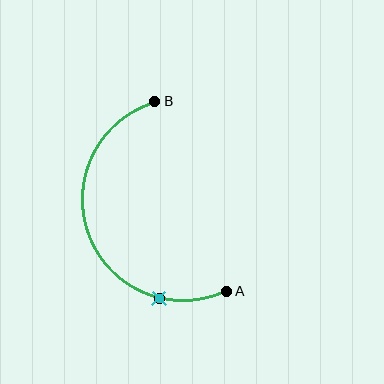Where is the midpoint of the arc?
The arc midpoint is the point on the curve farthest from the straight line joining A and B. It sits to the left of that line.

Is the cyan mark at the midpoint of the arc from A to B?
No. The cyan mark lies on the arc but is closer to endpoint A. The arc midpoint would be at the point on the curve equidistant along the arc from both A and B.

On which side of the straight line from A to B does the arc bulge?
The arc bulges to the left of the straight line connecting A and B.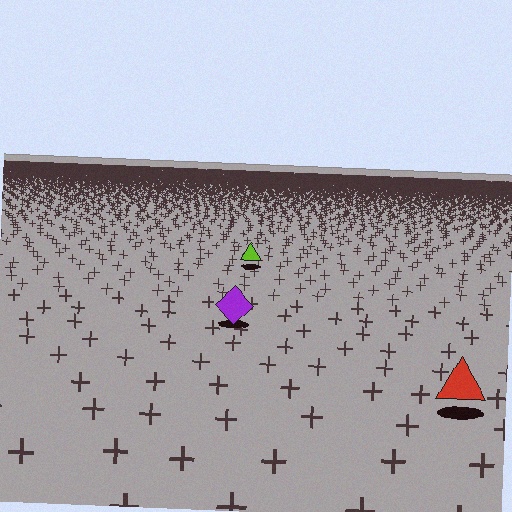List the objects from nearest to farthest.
From nearest to farthest: the red triangle, the purple diamond, the lime triangle.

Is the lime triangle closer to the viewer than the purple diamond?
No. The purple diamond is closer — you can tell from the texture gradient: the ground texture is coarser near it.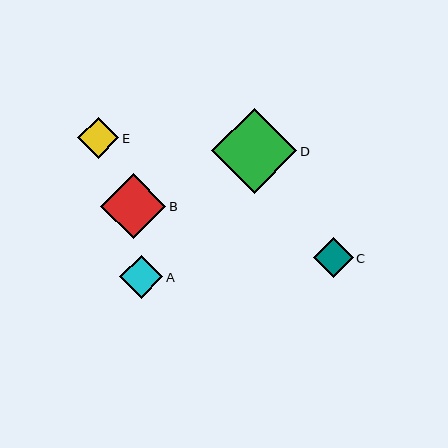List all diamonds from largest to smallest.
From largest to smallest: D, B, A, E, C.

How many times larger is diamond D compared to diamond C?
Diamond D is approximately 2.2 times the size of diamond C.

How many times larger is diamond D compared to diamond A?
Diamond D is approximately 2.0 times the size of diamond A.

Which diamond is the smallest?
Diamond C is the smallest with a size of approximately 40 pixels.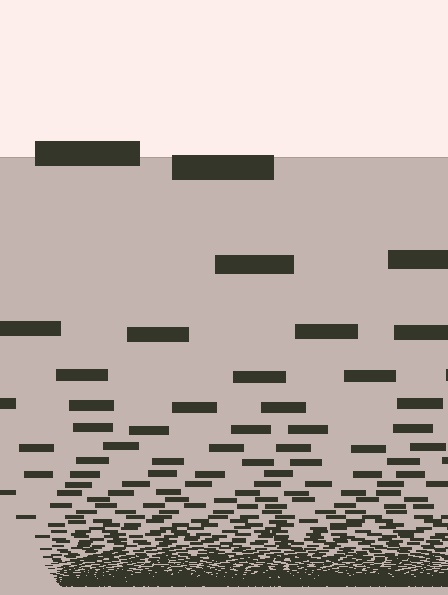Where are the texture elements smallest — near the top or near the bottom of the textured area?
Near the bottom.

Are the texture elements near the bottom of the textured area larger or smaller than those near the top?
Smaller. The gradient is inverted — elements near the bottom are smaller and denser.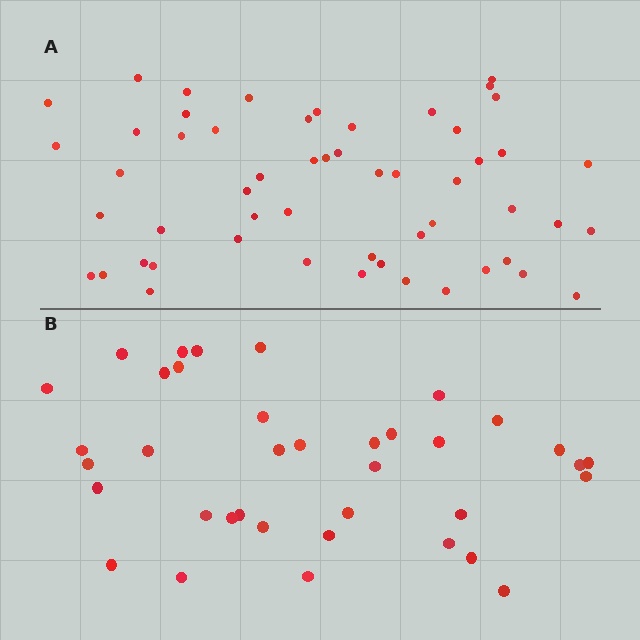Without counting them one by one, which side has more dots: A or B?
Region A (the top region) has more dots.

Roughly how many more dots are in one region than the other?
Region A has approximately 15 more dots than region B.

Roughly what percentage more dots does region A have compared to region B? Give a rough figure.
About 45% more.